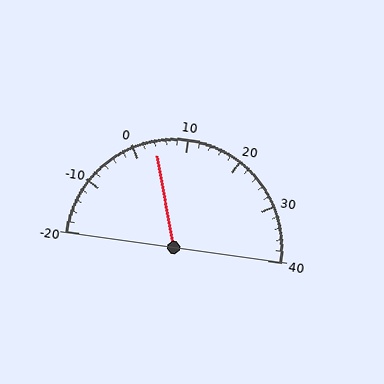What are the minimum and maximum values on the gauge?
The gauge ranges from -20 to 40.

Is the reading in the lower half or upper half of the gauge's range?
The reading is in the lower half of the range (-20 to 40).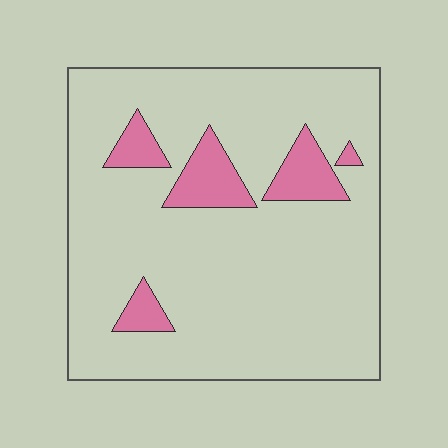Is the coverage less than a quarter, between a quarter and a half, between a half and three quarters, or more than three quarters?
Less than a quarter.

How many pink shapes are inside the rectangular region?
5.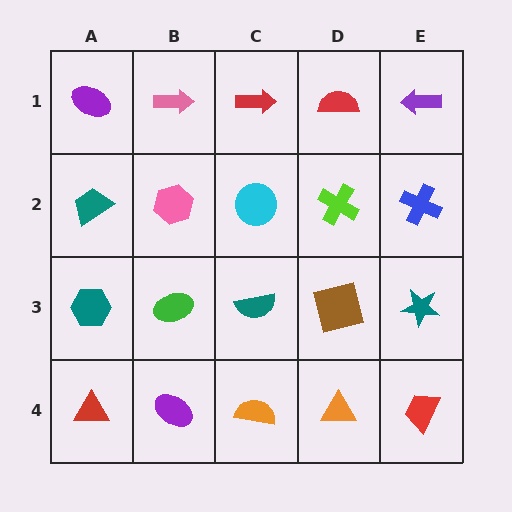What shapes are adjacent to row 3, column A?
A teal trapezoid (row 2, column A), a red triangle (row 4, column A), a green ellipse (row 3, column B).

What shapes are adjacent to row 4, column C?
A teal semicircle (row 3, column C), a purple ellipse (row 4, column B), an orange triangle (row 4, column D).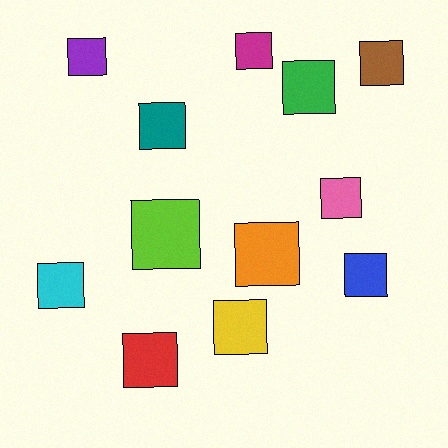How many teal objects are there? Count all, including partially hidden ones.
There is 1 teal object.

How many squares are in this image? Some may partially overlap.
There are 12 squares.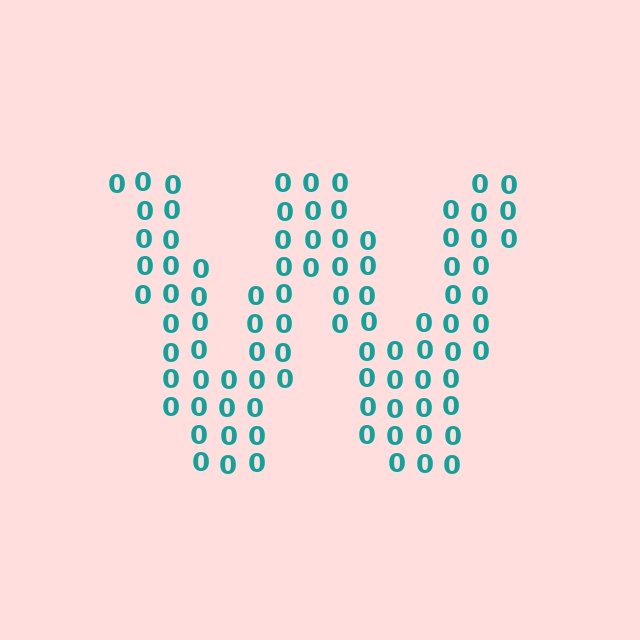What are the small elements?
The small elements are digit 0's.